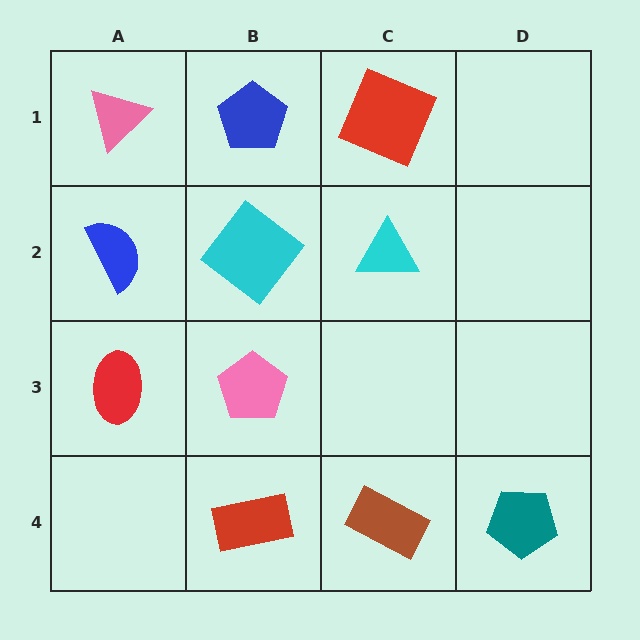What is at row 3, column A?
A red ellipse.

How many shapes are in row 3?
2 shapes.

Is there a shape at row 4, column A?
No, that cell is empty.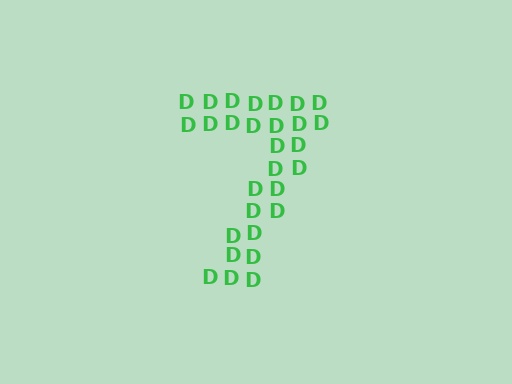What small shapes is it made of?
It is made of small letter D's.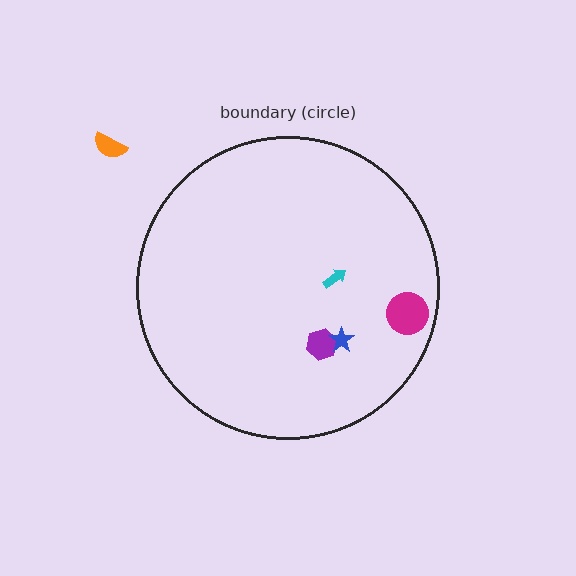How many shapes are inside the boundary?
4 inside, 1 outside.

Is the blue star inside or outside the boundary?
Inside.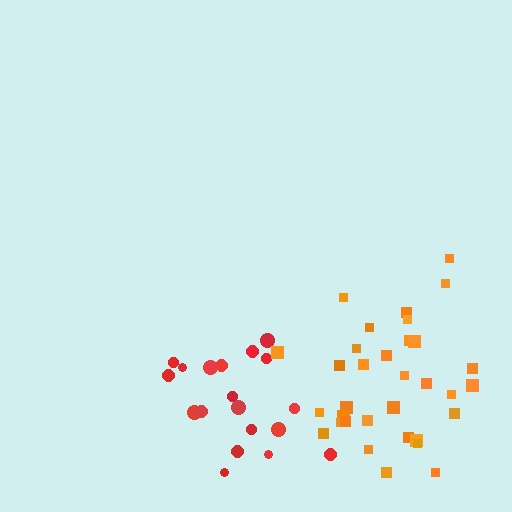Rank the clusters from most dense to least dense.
orange, red.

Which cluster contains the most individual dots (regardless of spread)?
Orange (33).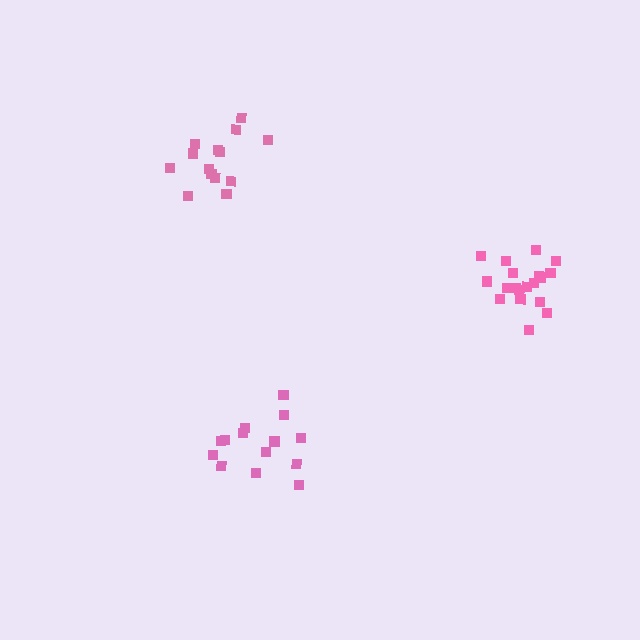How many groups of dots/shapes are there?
There are 3 groups.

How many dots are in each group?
Group 1: 19 dots, Group 2: 14 dots, Group 3: 14 dots (47 total).